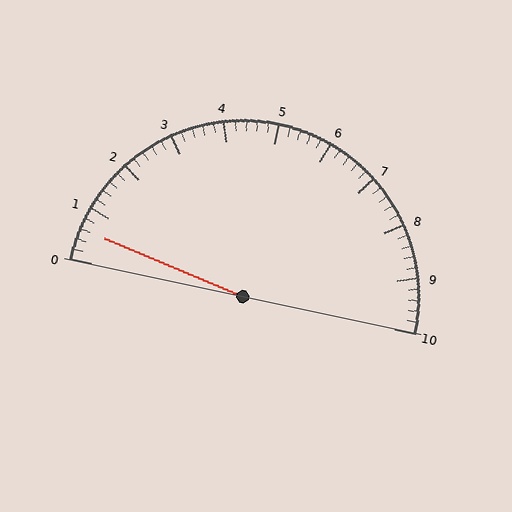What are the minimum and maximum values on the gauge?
The gauge ranges from 0 to 10.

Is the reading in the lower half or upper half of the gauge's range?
The reading is in the lower half of the range (0 to 10).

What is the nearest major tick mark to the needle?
The nearest major tick mark is 1.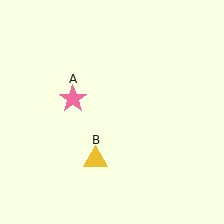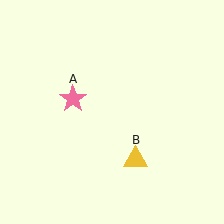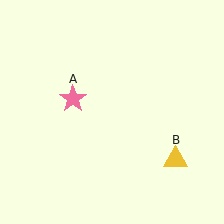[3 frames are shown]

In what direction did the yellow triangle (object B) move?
The yellow triangle (object B) moved right.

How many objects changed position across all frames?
1 object changed position: yellow triangle (object B).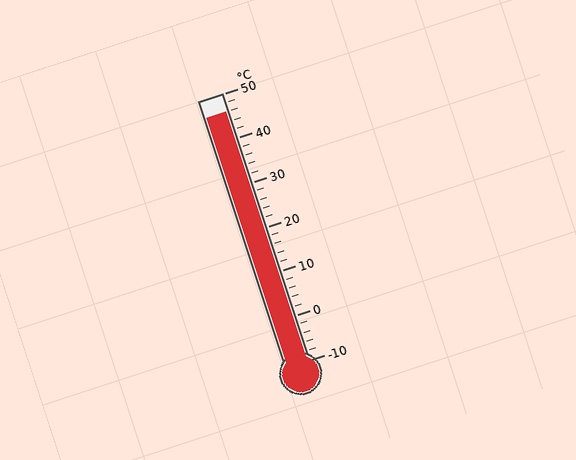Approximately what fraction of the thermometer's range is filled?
The thermometer is filled to approximately 95% of its range.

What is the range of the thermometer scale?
The thermometer scale ranges from -10°C to 50°C.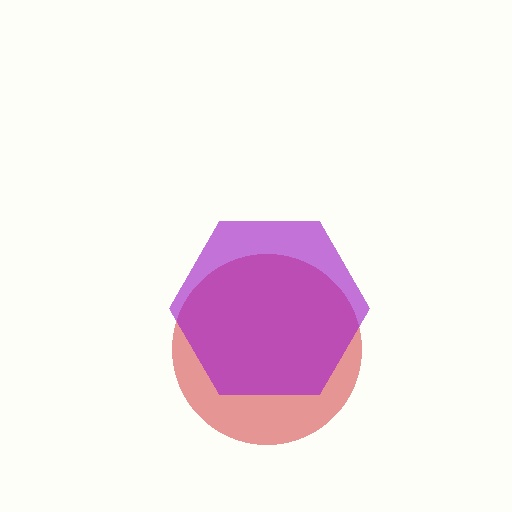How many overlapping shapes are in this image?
There are 2 overlapping shapes in the image.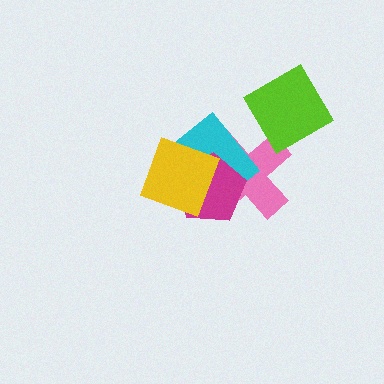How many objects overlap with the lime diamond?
1 object overlaps with the lime diamond.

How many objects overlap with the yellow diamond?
3 objects overlap with the yellow diamond.